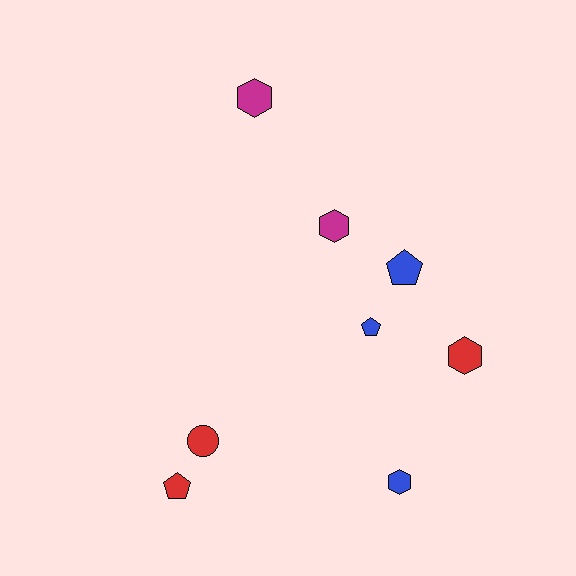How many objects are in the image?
There are 8 objects.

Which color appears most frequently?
Red, with 3 objects.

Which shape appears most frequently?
Hexagon, with 4 objects.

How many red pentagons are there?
There is 1 red pentagon.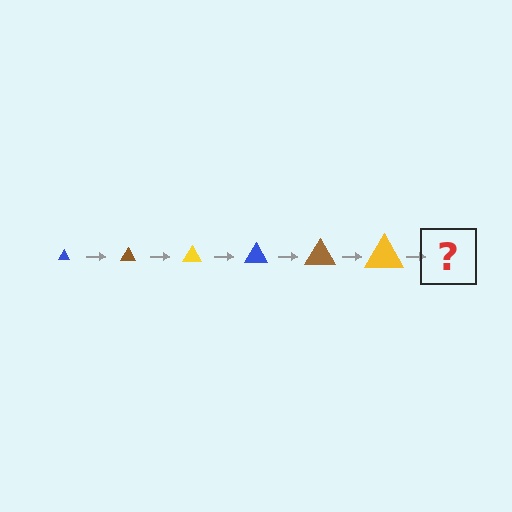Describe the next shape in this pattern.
It should be a blue triangle, larger than the previous one.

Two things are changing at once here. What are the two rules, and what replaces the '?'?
The two rules are that the triangle grows larger each step and the color cycles through blue, brown, and yellow. The '?' should be a blue triangle, larger than the previous one.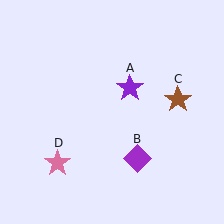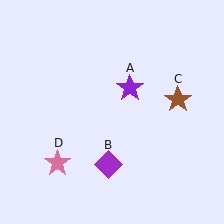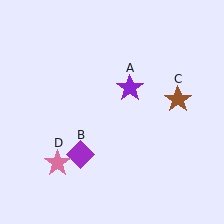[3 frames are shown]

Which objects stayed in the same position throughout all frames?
Purple star (object A) and brown star (object C) and pink star (object D) remained stationary.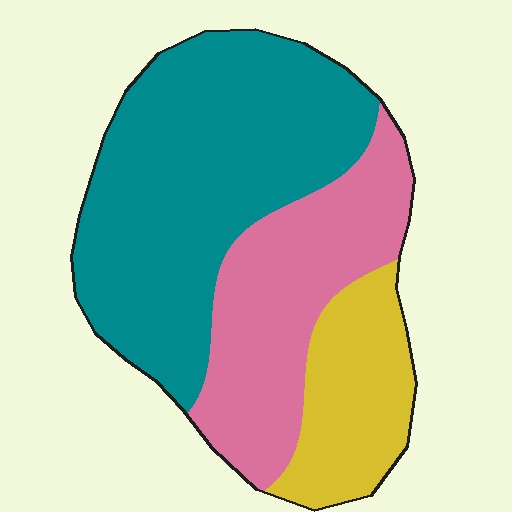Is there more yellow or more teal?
Teal.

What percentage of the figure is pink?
Pink takes up about one third (1/3) of the figure.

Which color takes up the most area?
Teal, at roughly 50%.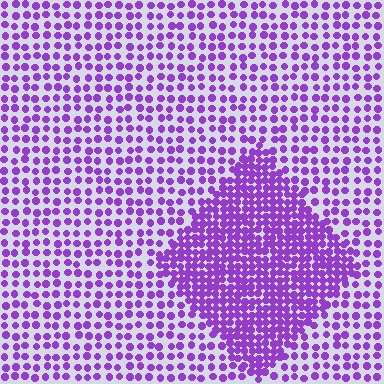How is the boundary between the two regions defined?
The boundary is defined by a change in element density (approximately 2.1x ratio). All elements are the same color, size, and shape.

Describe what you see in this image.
The image contains small purple elements arranged at two different densities. A diamond-shaped region is visible where the elements are more densely packed than the surrounding area.